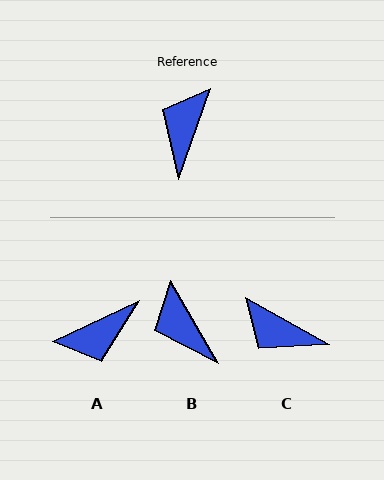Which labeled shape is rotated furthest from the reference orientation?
A, about 135 degrees away.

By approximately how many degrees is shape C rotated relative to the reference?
Approximately 80 degrees counter-clockwise.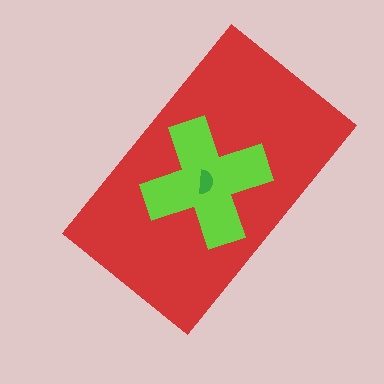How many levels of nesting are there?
3.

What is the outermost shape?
The red rectangle.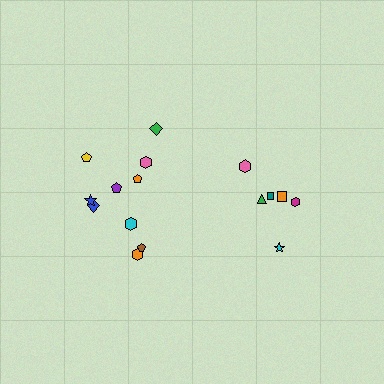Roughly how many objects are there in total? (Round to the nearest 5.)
Roughly 15 objects in total.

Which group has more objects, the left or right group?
The left group.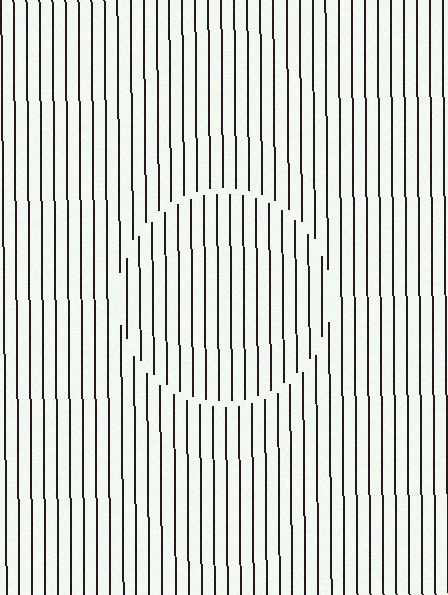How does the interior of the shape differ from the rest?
The interior of the shape contains the same grating, shifted by half a period — the contour is defined by the phase discontinuity where line-ends from the inner and outer gratings abut.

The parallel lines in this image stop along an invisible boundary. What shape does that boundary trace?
An illusory circle. The interior of the shape contains the same grating, shifted by half a period — the contour is defined by the phase discontinuity where line-ends from the inner and outer gratings abut.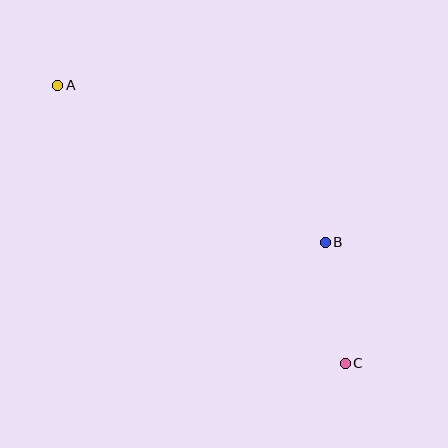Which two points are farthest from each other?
Points A and C are farthest from each other.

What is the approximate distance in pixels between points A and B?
The distance between A and B is approximately 310 pixels.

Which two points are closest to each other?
Points B and C are closest to each other.